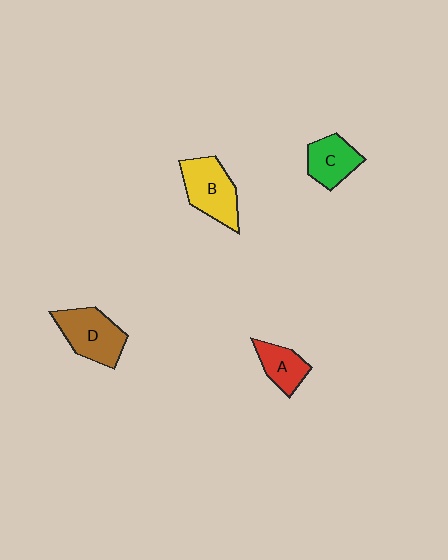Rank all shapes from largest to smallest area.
From largest to smallest: B (yellow), D (brown), C (green), A (red).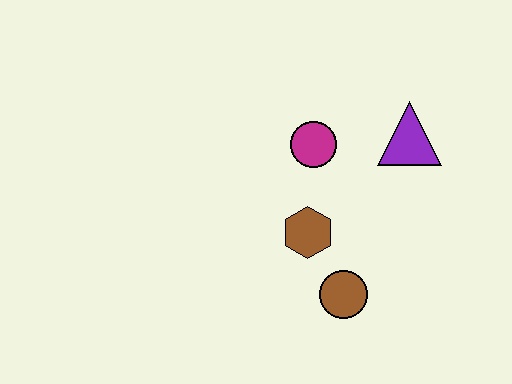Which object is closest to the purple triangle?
The magenta circle is closest to the purple triangle.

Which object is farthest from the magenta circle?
The brown circle is farthest from the magenta circle.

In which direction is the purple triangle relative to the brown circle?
The purple triangle is above the brown circle.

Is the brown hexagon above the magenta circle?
No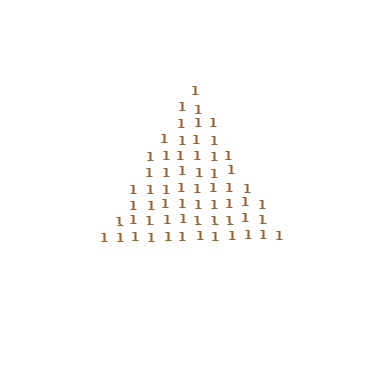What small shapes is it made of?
It is made of small digit 1's.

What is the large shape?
The large shape is a triangle.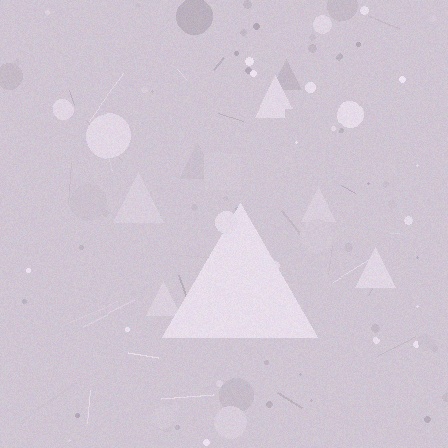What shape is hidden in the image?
A triangle is hidden in the image.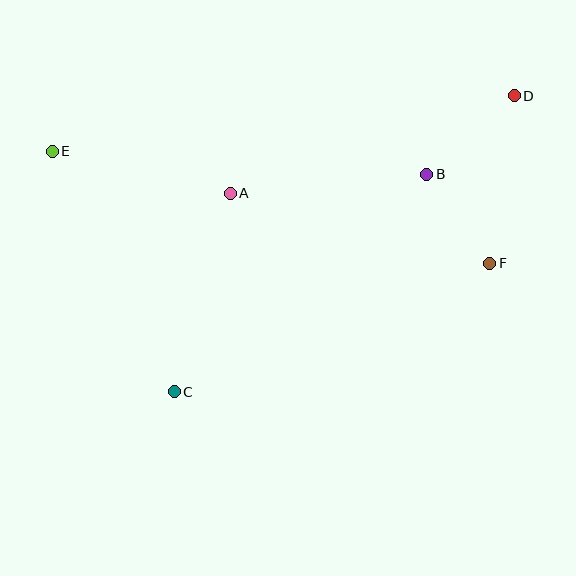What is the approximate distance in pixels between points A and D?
The distance between A and D is approximately 300 pixels.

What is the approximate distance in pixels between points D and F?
The distance between D and F is approximately 169 pixels.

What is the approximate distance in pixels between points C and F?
The distance between C and F is approximately 341 pixels.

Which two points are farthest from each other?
Points D and E are farthest from each other.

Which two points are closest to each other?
Points B and F are closest to each other.